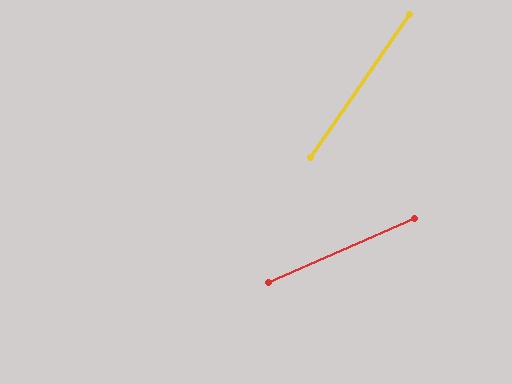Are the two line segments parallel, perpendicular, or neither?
Neither parallel nor perpendicular — they differ by about 32°.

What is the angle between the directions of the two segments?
Approximately 32 degrees.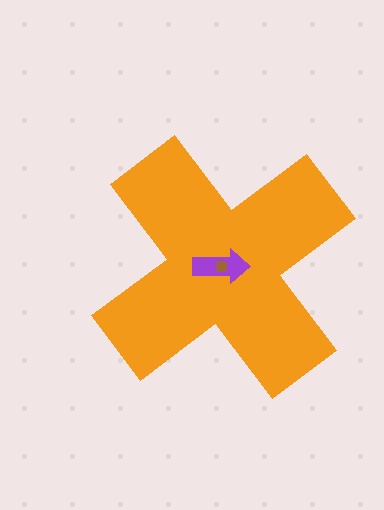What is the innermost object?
The brown hexagon.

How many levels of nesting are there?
3.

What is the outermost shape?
The orange cross.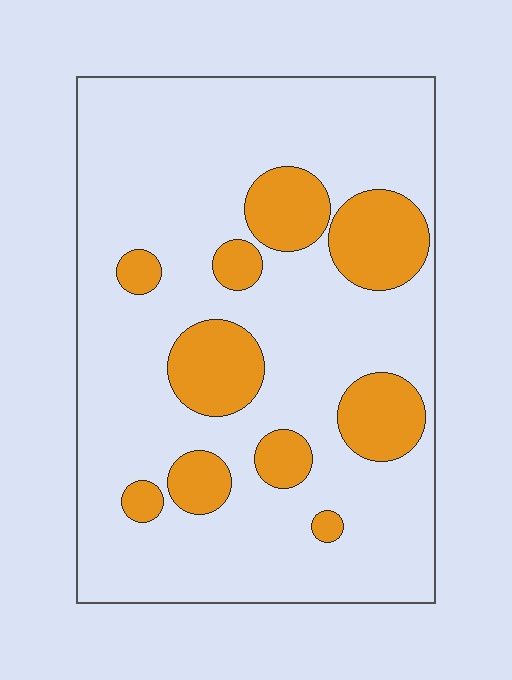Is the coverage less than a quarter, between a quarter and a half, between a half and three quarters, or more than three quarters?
Less than a quarter.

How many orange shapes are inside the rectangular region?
10.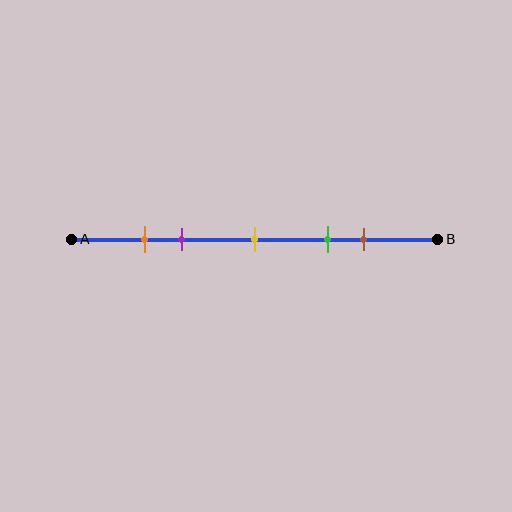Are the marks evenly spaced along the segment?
No, the marks are not evenly spaced.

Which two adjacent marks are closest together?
The orange and purple marks are the closest adjacent pair.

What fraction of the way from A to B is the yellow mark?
The yellow mark is approximately 50% (0.5) of the way from A to B.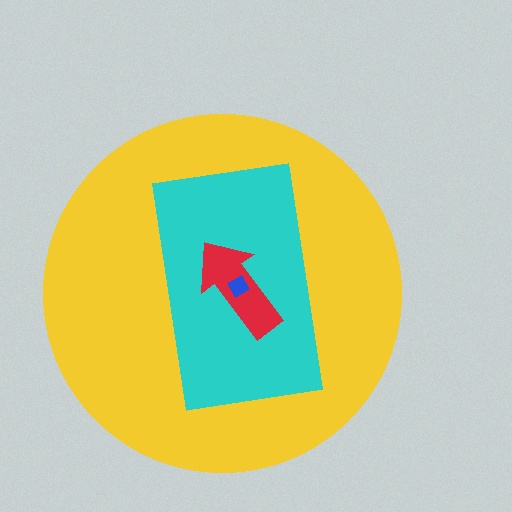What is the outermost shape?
The yellow circle.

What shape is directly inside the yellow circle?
The cyan rectangle.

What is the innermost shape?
The blue diamond.